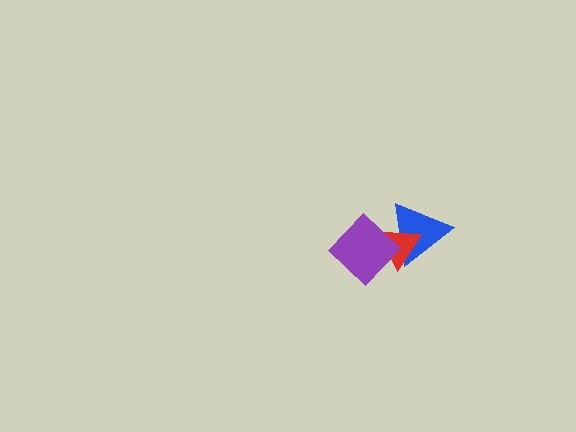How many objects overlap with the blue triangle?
2 objects overlap with the blue triangle.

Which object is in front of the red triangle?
The purple diamond is in front of the red triangle.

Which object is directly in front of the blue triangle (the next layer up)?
The red triangle is directly in front of the blue triangle.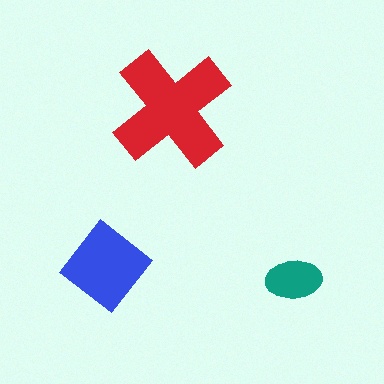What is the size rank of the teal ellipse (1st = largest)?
3rd.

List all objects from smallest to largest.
The teal ellipse, the blue diamond, the red cross.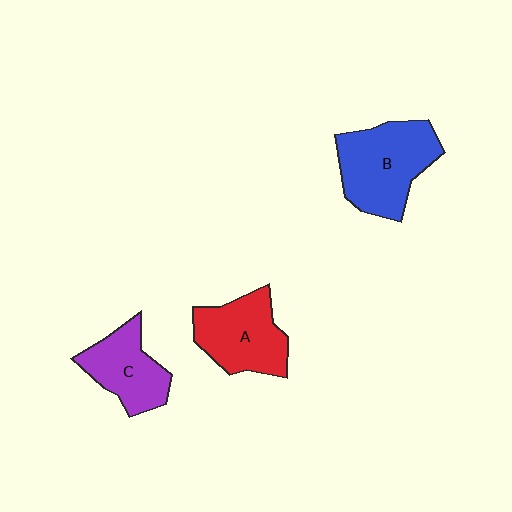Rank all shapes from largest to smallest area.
From largest to smallest: B (blue), A (red), C (purple).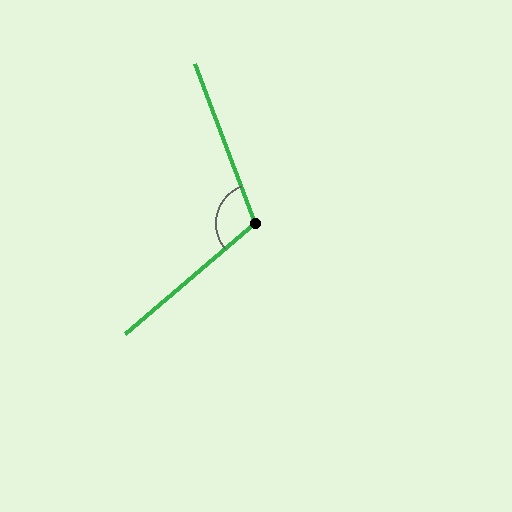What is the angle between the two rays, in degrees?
Approximately 110 degrees.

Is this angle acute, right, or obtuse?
It is obtuse.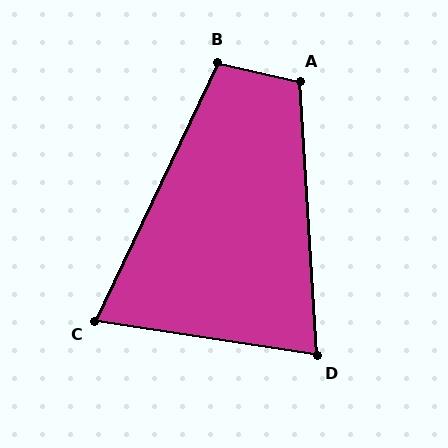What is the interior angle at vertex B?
Approximately 102 degrees (obtuse).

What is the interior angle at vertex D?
Approximately 78 degrees (acute).